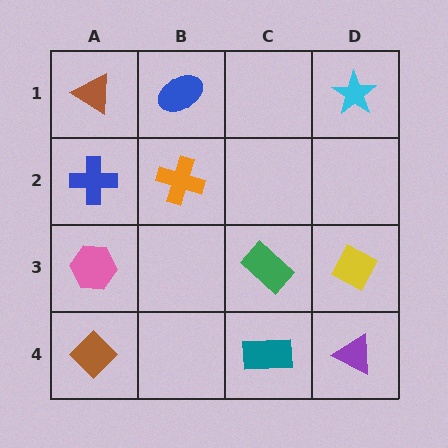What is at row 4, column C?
A teal rectangle.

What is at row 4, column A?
A brown diamond.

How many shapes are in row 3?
3 shapes.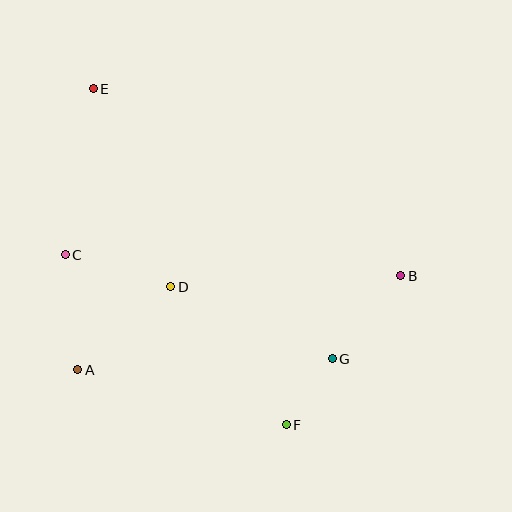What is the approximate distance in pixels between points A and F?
The distance between A and F is approximately 216 pixels.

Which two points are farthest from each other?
Points E and F are farthest from each other.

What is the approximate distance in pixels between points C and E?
The distance between C and E is approximately 168 pixels.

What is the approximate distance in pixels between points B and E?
The distance between B and E is approximately 360 pixels.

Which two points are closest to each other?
Points F and G are closest to each other.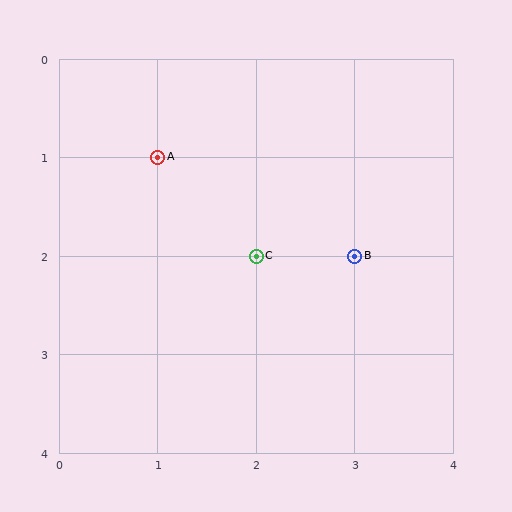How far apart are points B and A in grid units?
Points B and A are 2 columns and 1 row apart (about 2.2 grid units diagonally).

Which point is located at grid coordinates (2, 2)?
Point C is at (2, 2).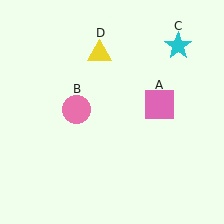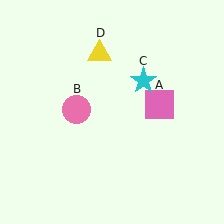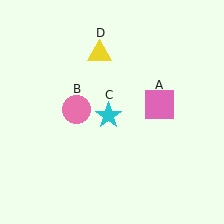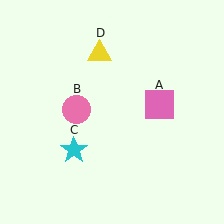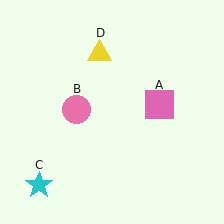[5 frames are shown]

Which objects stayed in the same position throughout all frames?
Pink square (object A) and pink circle (object B) and yellow triangle (object D) remained stationary.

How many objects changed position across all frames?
1 object changed position: cyan star (object C).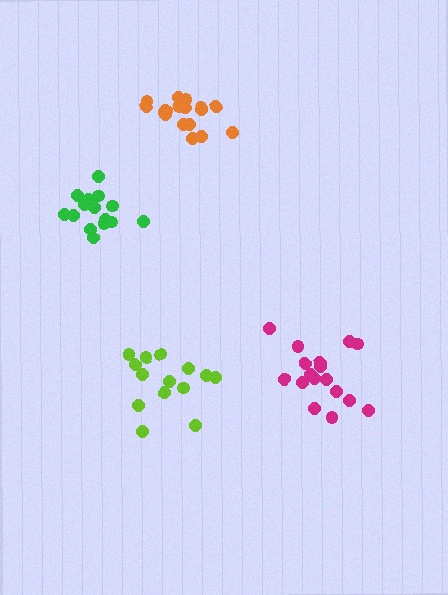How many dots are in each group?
Group 1: 15 dots, Group 2: 17 dots, Group 3: 14 dots, Group 4: 18 dots (64 total).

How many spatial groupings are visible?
There are 4 spatial groupings.